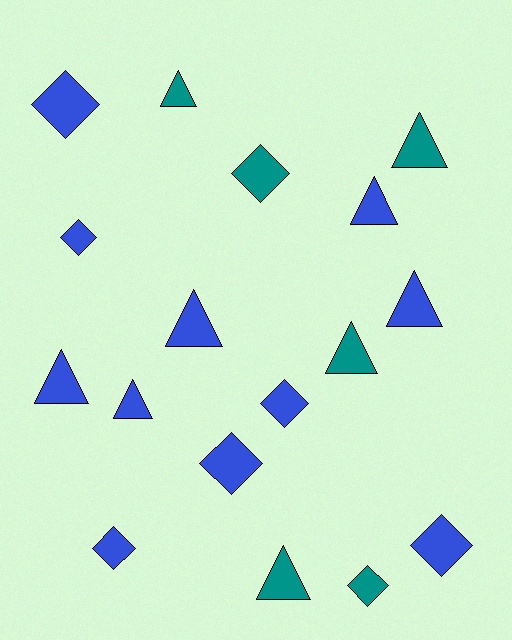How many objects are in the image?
There are 17 objects.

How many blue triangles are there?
There are 5 blue triangles.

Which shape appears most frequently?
Triangle, with 9 objects.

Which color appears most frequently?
Blue, with 11 objects.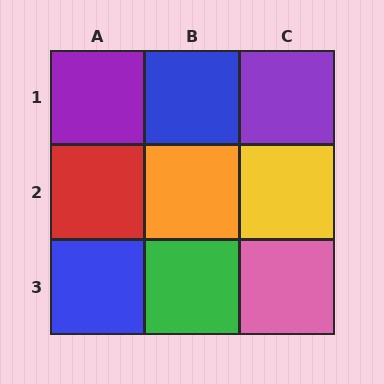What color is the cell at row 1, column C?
Purple.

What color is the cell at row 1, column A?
Purple.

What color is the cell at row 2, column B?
Orange.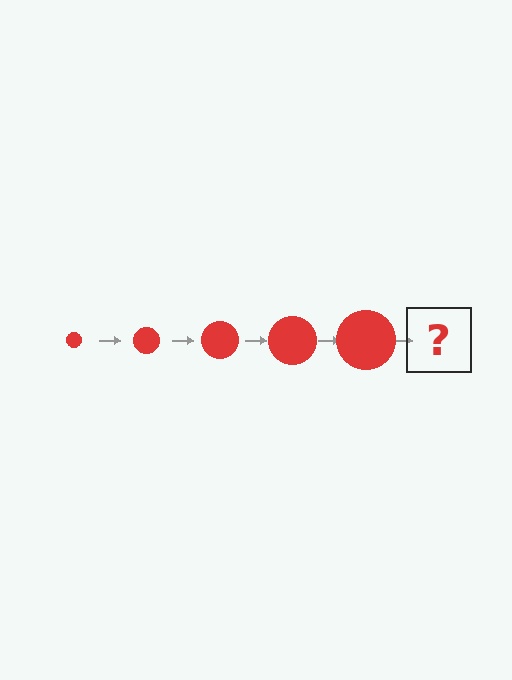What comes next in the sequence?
The next element should be a red circle, larger than the previous one.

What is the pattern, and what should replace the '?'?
The pattern is that the circle gets progressively larger each step. The '?' should be a red circle, larger than the previous one.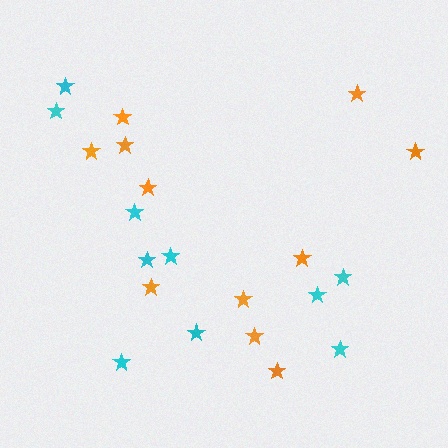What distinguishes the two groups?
There are 2 groups: one group of cyan stars (10) and one group of orange stars (11).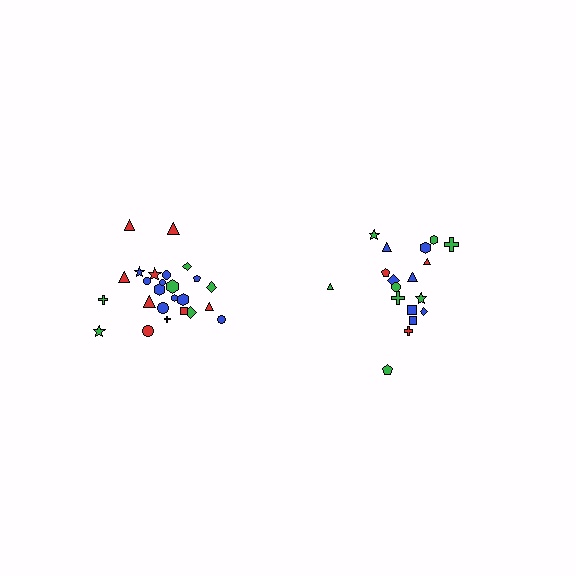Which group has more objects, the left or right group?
The left group.